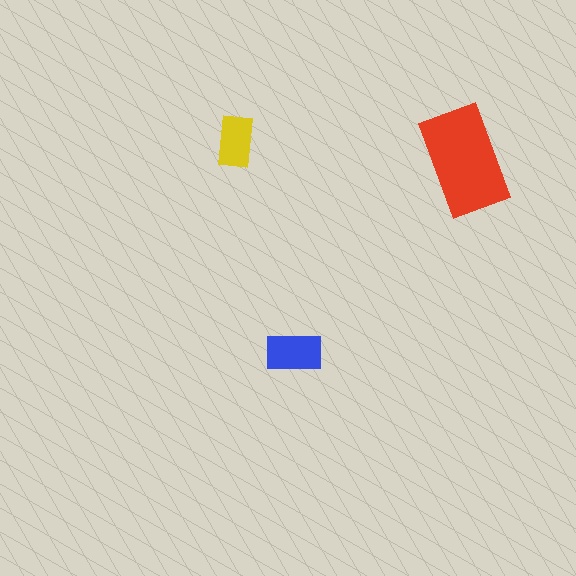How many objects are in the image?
There are 3 objects in the image.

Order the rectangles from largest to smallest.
the red one, the blue one, the yellow one.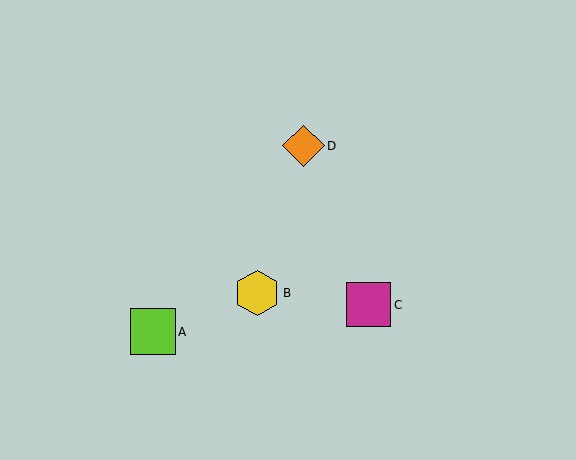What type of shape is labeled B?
Shape B is a yellow hexagon.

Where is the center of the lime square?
The center of the lime square is at (153, 332).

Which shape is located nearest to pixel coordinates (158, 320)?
The lime square (labeled A) at (153, 332) is nearest to that location.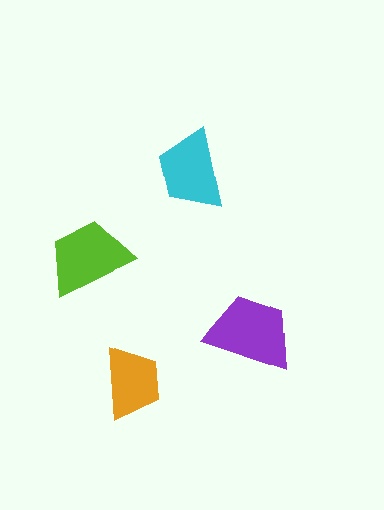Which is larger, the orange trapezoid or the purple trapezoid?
The purple one.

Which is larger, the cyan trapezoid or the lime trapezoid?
The lime one.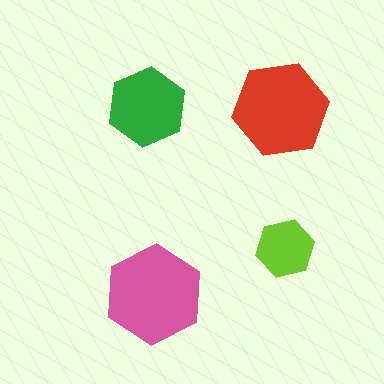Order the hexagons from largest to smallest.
the pink one, the red one, the green one, the lime one.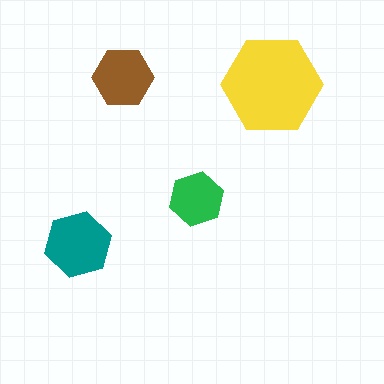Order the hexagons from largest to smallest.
the yellow one, the teal one, the brown one, the green one.